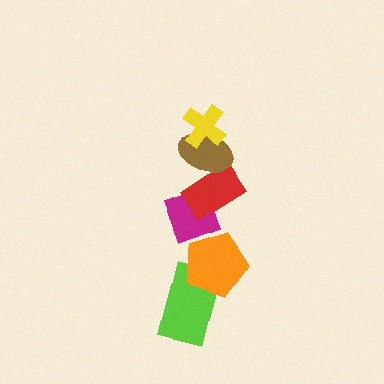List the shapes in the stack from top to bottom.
From top to bottom: the yellow cross, the brown ellipse, the red rectangle, the magenta diamond, the orange pentagon, the lime rectangle.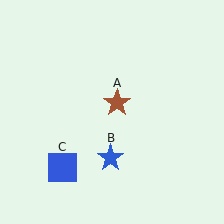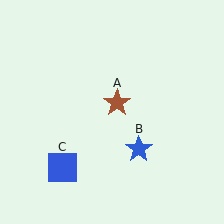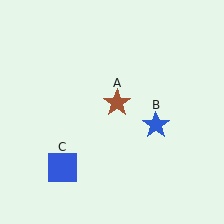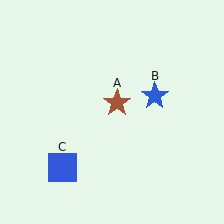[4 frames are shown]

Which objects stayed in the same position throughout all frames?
Brown star (object A) and blue square (object C) remained stationary.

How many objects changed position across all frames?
1 object changed position: blue star (object B).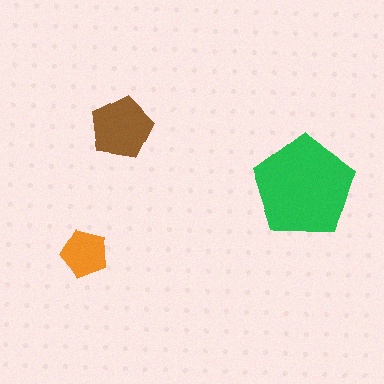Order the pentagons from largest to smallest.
the green one, the brown one, the orange one.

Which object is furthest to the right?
The green pentagon is rightmost.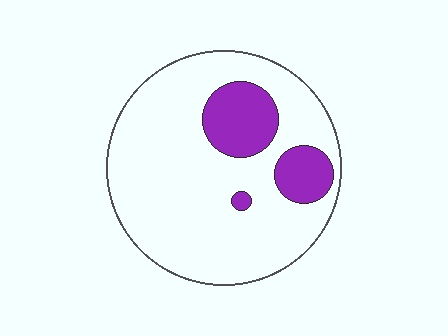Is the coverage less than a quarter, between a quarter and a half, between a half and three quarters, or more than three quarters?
Less than a quarter.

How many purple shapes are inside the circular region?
3.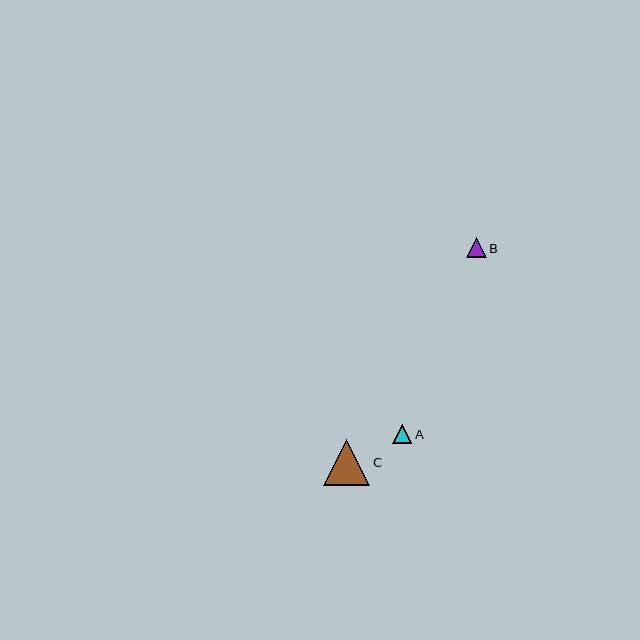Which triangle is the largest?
Triangle C is the largest with a size of approximately 46 pixels.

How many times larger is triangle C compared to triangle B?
Triangle C is approximately 2.3 times the size of triangle B.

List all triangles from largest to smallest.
From largest to smallest: C, B, A.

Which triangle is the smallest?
Triangle A is the smallest with a size of approximately 19 pixels.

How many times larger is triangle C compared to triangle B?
Triangle C is approximately 2.3 times the size of triangle B.